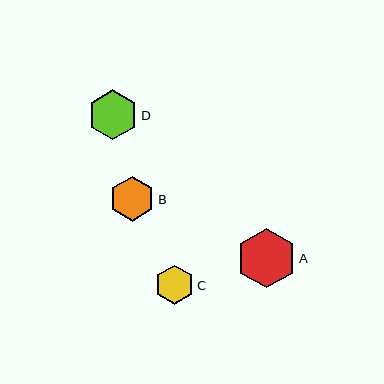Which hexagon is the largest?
Hexagon A is the largest with a size of approximately 59 pixels.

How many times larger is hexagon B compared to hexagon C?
Hexagon B is approximately 1.2 times the size of hexagon C.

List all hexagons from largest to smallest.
From largest to smallest: A, D, B, C.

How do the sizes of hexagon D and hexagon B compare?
Hexagon D and hexagon B are approximately the same size.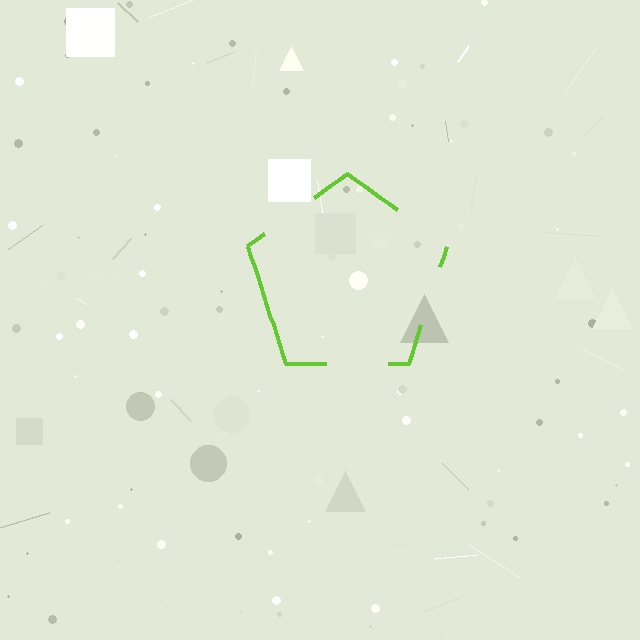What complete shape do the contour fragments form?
The contour fragments form a pentagon.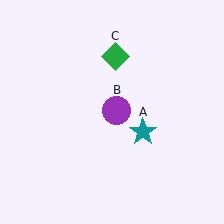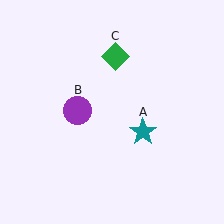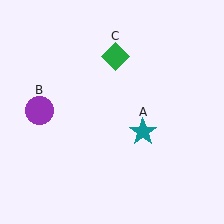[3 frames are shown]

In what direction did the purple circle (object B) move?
The purple circle (object B) moved left.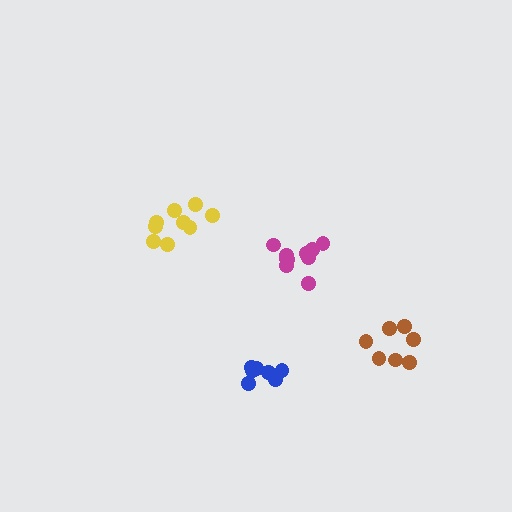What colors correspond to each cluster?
The clusters are colored: yellow, blue, magenta, brown.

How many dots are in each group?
Group 1: 9 dots, Group 2: 7 dots, Group 3: 10 dots, Group 4: 7 dots (33 total).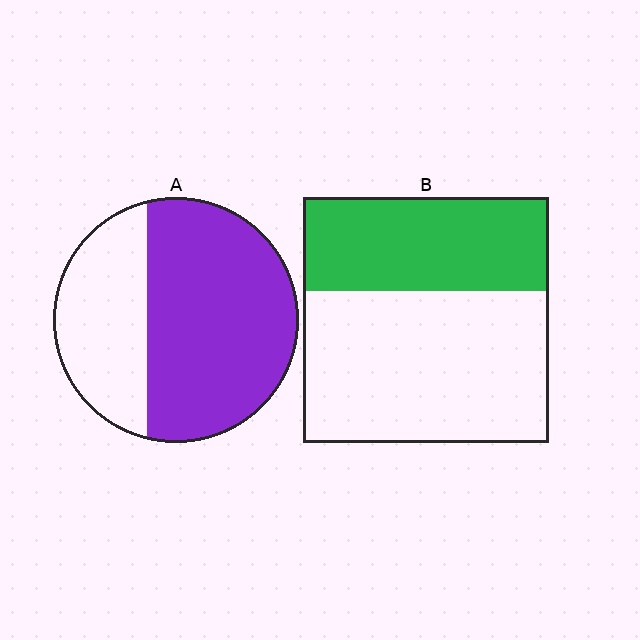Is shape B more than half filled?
No.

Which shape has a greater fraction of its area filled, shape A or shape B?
Shape A.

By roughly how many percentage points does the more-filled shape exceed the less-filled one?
By roughly 25 percentage points (A over B).